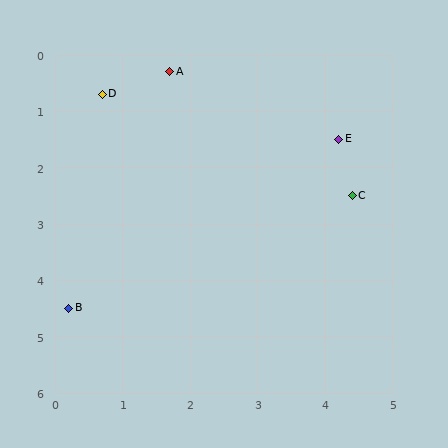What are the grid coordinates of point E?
Point E is at approximately (4.2, 1.5).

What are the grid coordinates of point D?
Point D is at approximately (0.7, 0.7).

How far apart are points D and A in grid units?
Points D and A are about 1.1 grid units apart.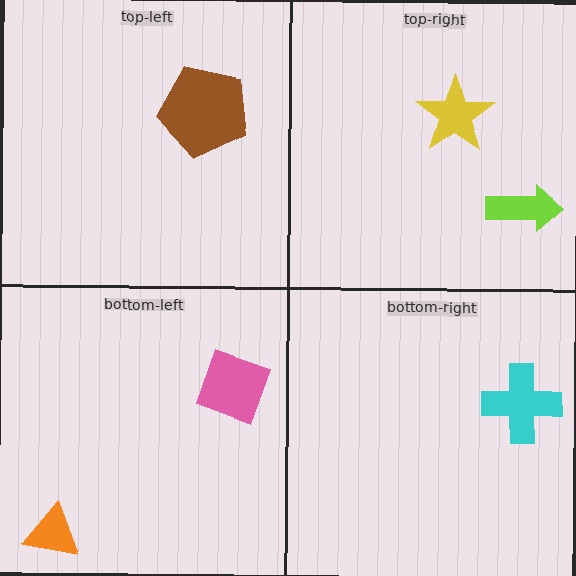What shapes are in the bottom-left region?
The orange triangle, the pink square.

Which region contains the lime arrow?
The top-right region.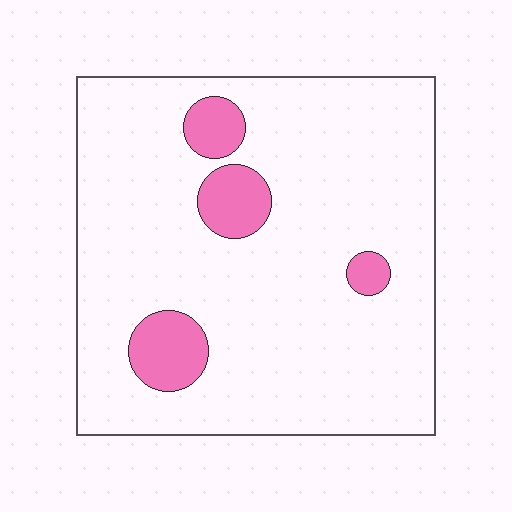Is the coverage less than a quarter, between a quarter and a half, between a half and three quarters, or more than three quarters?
Less than a quarter.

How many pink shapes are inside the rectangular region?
4.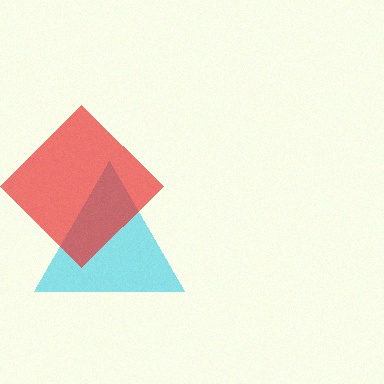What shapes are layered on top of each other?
The layered shapes are: a cyan triangle, a red diamond.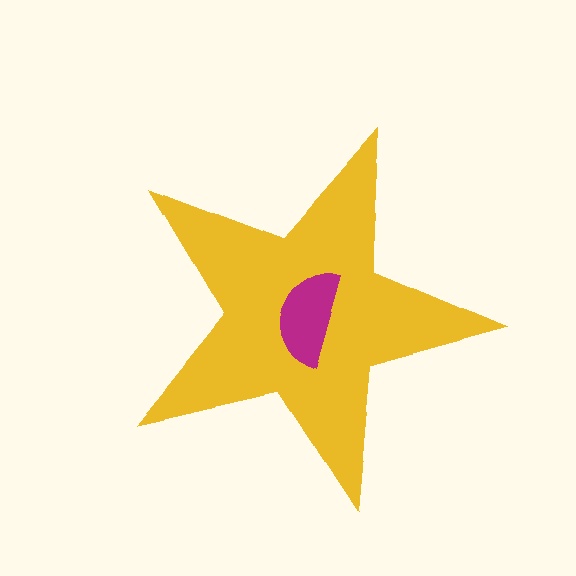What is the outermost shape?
The yellow star.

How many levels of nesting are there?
2.